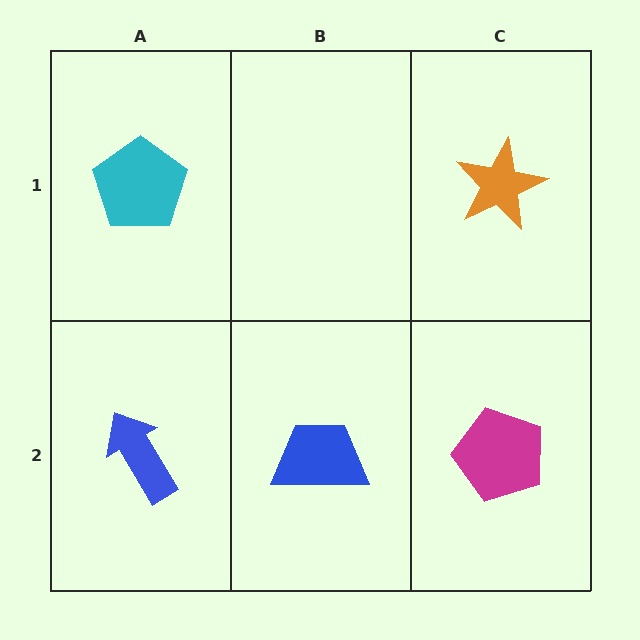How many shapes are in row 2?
3 shapes.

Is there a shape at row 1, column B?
No, that cell is empty.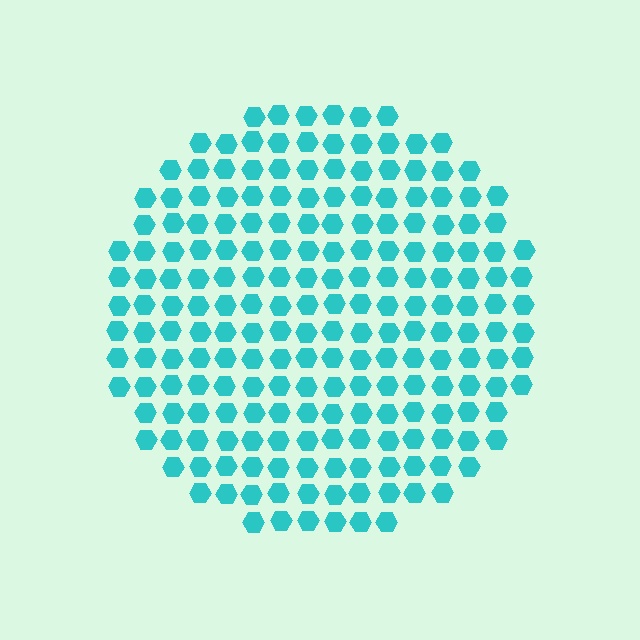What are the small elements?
The small elements are hexagons.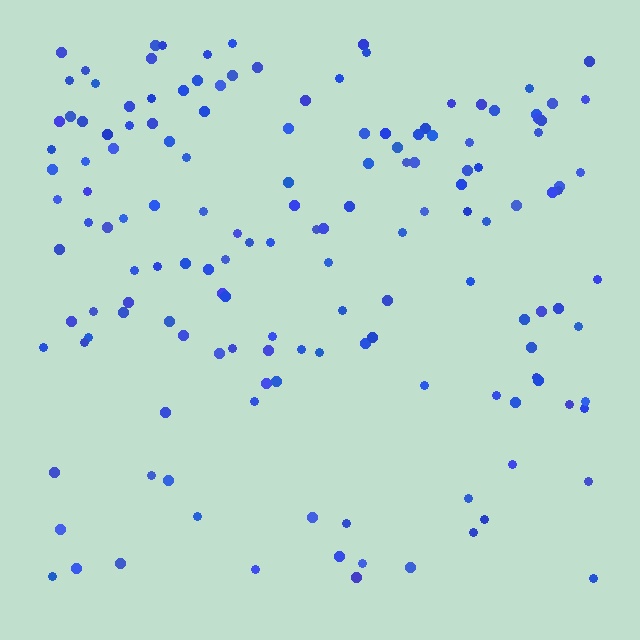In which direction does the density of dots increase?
From bottom to top, with the top side densest.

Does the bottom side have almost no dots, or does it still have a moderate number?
Still a moderate number, just noticeably fewer than the top.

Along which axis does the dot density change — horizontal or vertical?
Vertical.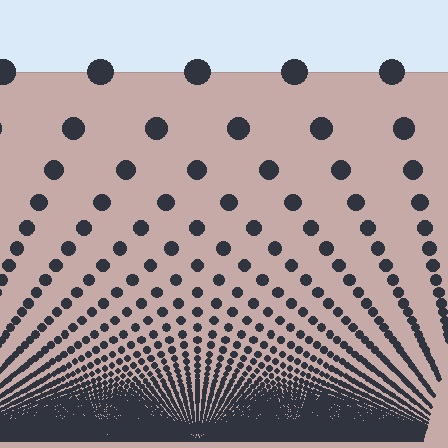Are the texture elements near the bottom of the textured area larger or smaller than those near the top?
Smaller. The gradient is inverted — elements near the bottom are smaller and denser.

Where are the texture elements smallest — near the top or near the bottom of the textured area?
Near the bottom.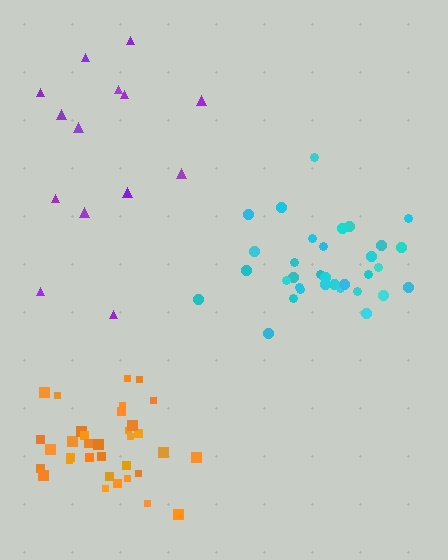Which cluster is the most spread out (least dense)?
Purple.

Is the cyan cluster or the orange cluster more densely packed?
Orange.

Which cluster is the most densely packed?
Orange.